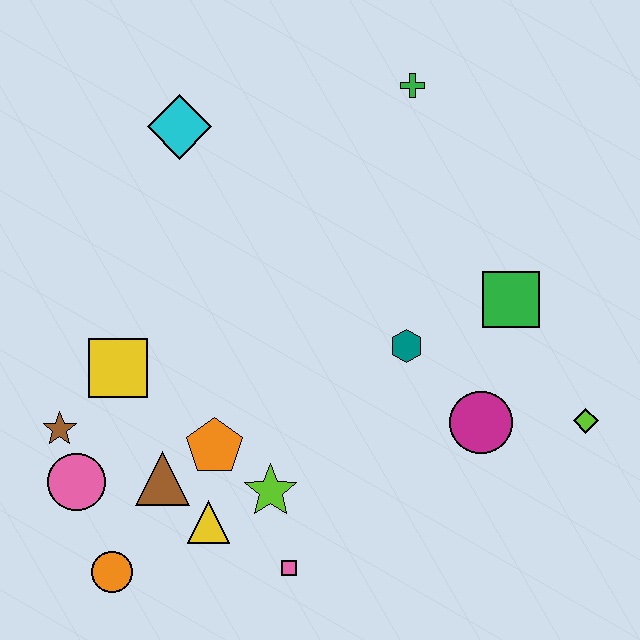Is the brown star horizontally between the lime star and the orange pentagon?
No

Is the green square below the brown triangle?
No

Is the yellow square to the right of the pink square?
No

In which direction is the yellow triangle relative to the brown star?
The yellow triangle is to the right of the brown star.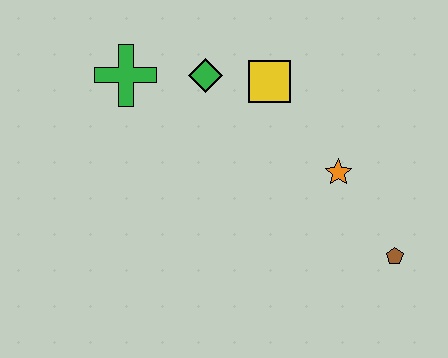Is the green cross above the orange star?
Yes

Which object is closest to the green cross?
The green diamond is closest to the green cross.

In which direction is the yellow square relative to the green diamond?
The yellow square is to the right of the green diamond.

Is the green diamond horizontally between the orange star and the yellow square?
No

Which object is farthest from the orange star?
The green cross is farthest from the orange star.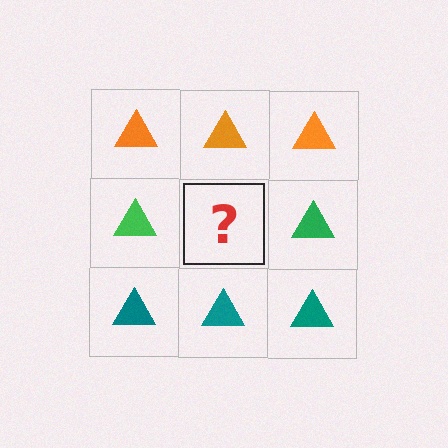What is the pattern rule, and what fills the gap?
The rule is that each row has a consistent color. The gap should be filled with a green triangle.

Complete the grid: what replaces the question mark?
The question mark should be replaced with a green triangle.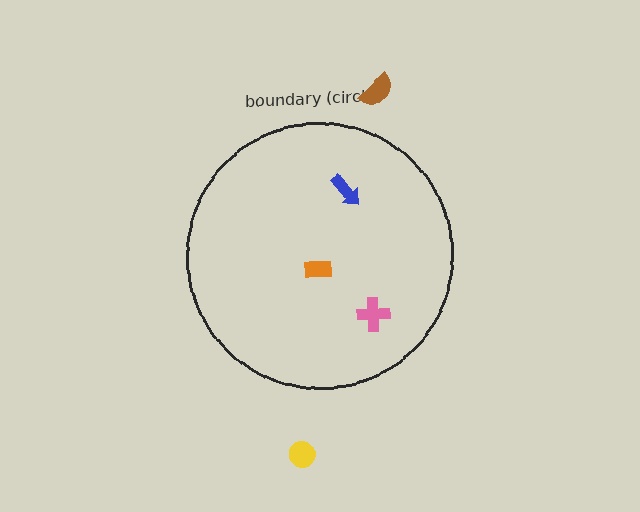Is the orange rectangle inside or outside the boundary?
Inside.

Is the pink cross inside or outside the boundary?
Inside.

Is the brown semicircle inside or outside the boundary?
Outside.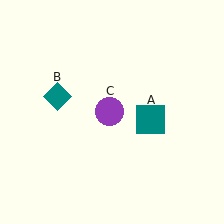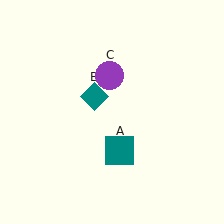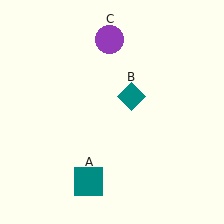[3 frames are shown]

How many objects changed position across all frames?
3 objects changed position: teal square (object A), teal diamond (object B), purple circle (object C).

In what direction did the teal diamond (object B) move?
The teal diamond (object B) moved right.